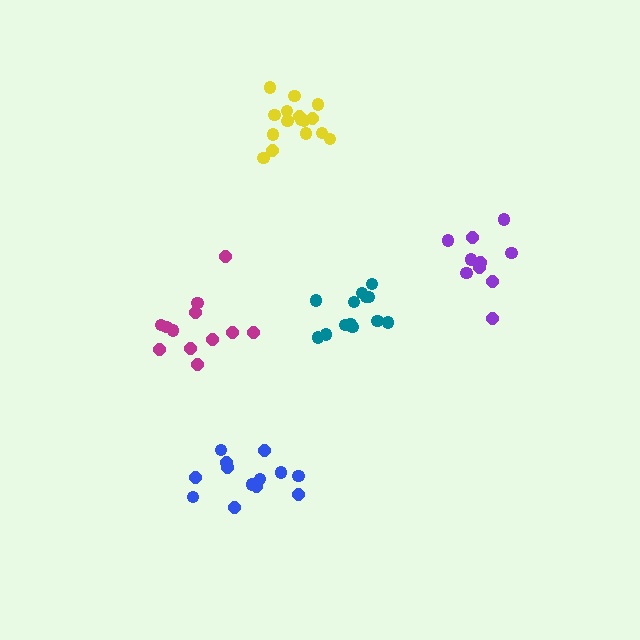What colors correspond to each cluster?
The clusters are colored: purple, magenta, blue, yellow, teal.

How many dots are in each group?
Group 1: 10 dots, Group 2: 12 dots, Group 3: 13 dots, Group 4: 16 dots, Group 5: 13 dots (64 total).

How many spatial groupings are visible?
There are 5 spatial groupings.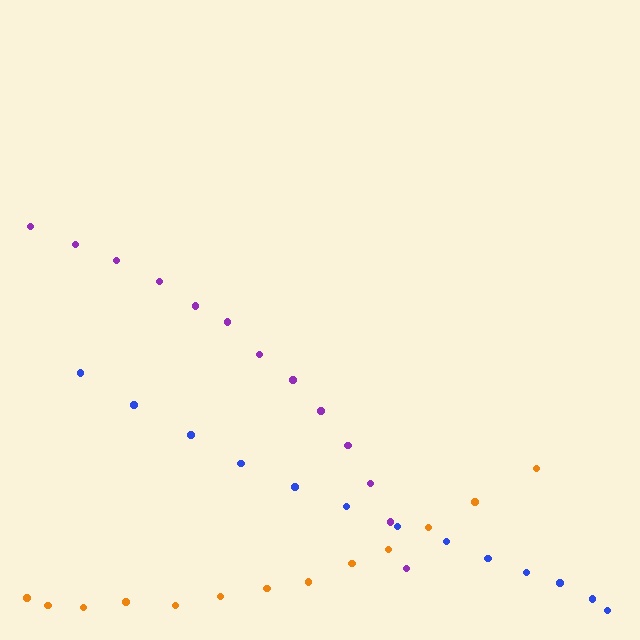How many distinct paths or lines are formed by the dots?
There are 3 distinct paths.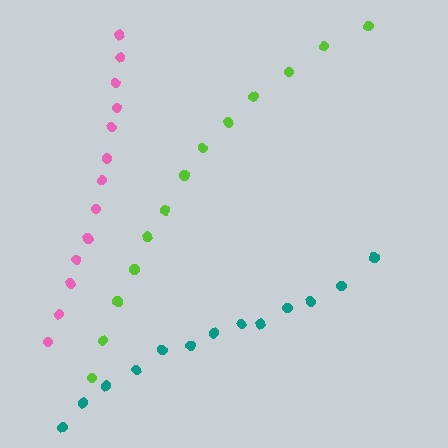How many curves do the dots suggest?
There are 3 distinct paths.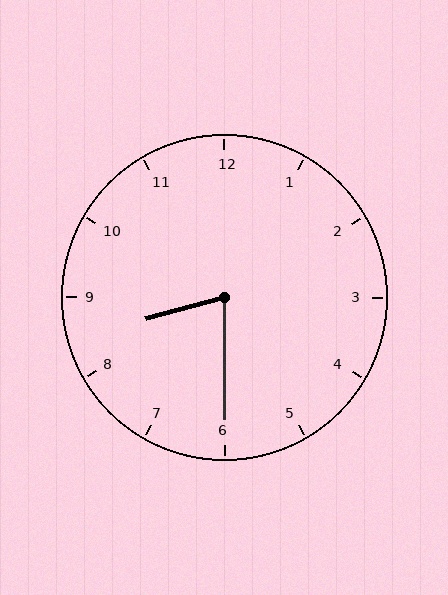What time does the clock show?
8:30.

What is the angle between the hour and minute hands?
Approximately 75 degrees.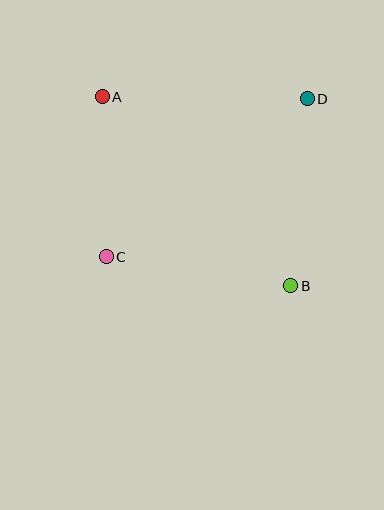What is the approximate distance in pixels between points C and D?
The distance between C and D is approximately 256 pixels.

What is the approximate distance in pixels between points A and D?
The distance between A and D is approximately 205 pixels.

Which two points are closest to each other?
Points A and C are closest to each other.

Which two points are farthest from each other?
Points A and B are farthest from each other.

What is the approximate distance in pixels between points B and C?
The distance between B and C is approximately 187 pixels.